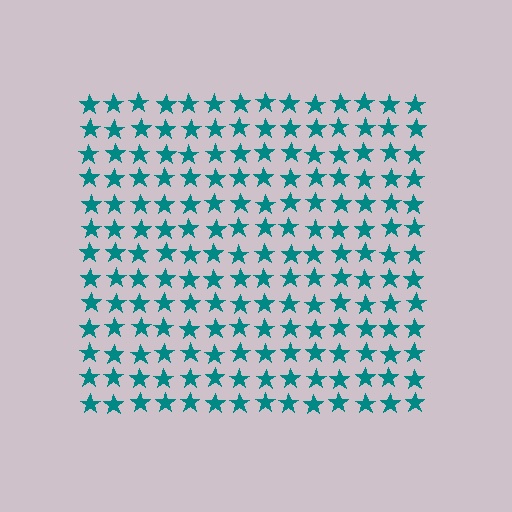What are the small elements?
The small elements are stars.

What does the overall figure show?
The overall figure shows a square.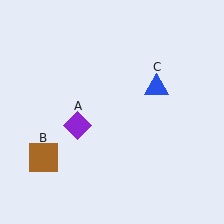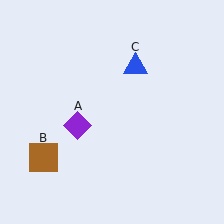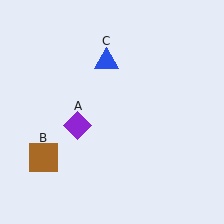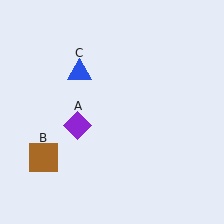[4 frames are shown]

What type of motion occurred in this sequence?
The blue triangle (object C) rotated counterclockwise around the center of the scene.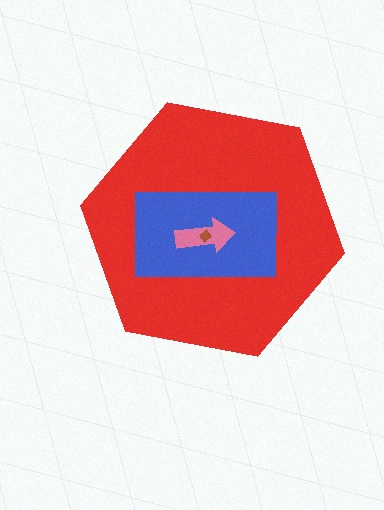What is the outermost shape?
The red hexagon.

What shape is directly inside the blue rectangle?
The pink arrow.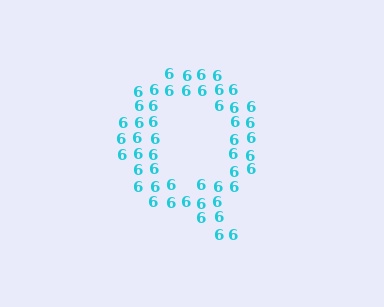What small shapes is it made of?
It is made of small digit 6's.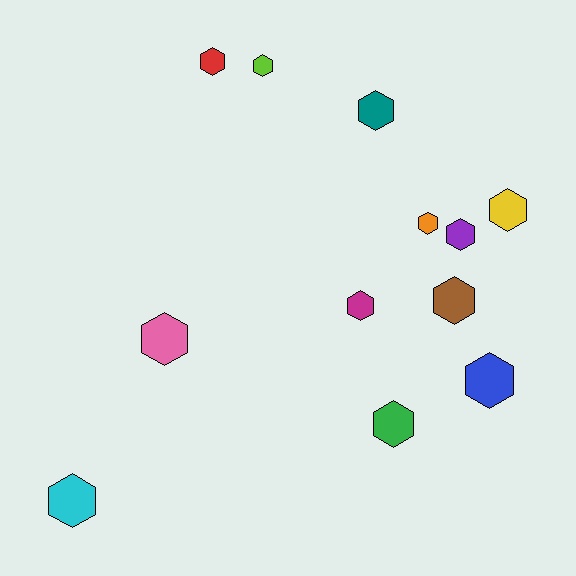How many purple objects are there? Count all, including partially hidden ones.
There is 1 purple object.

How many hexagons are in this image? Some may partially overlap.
There are 12 hexagons.